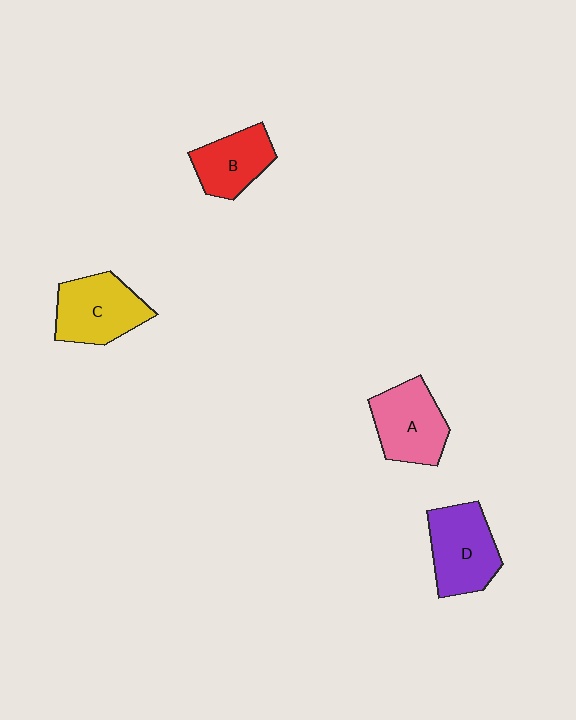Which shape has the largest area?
Shape D (purple).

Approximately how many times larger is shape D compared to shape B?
Approximately 1.3 times.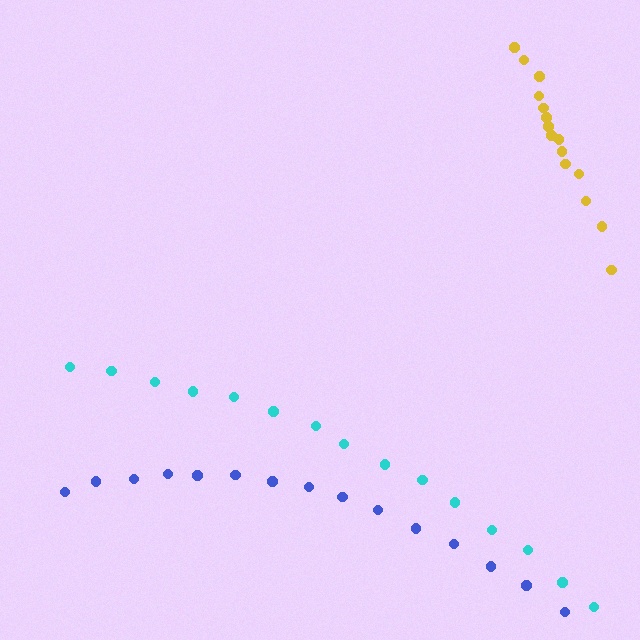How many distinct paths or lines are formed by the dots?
There are 3 distinct paths.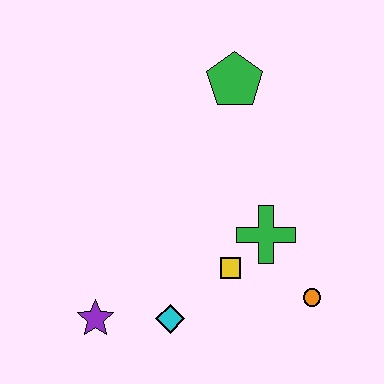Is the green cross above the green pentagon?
No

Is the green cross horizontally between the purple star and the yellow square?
No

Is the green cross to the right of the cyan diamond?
Yes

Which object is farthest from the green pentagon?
The purple star is farthest from the green pentagon.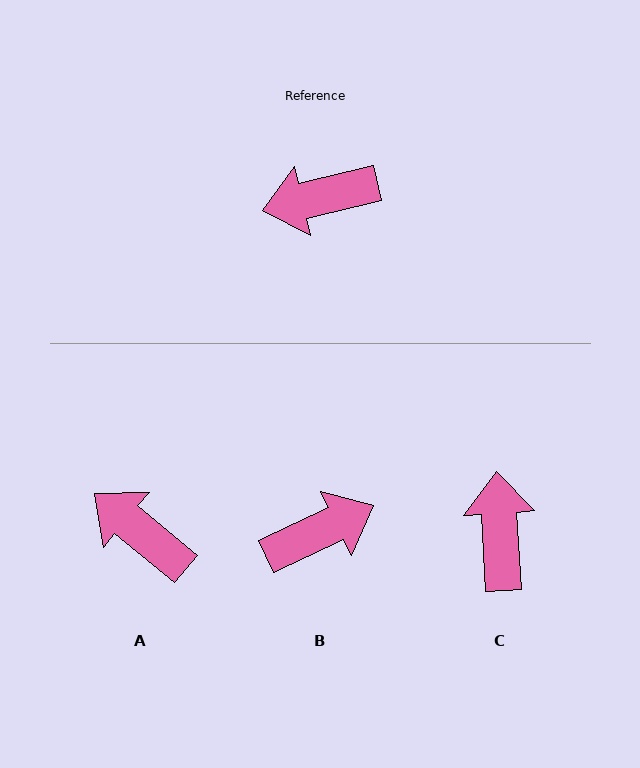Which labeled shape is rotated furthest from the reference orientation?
B, about 168 degrees away.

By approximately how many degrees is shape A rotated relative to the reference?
Approximately 53 degrees clockwise.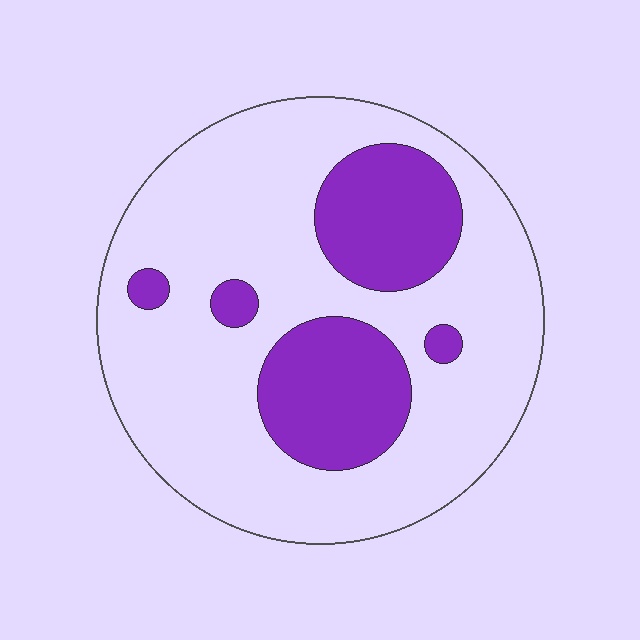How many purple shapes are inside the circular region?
5.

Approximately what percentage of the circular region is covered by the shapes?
Approximately 25%.